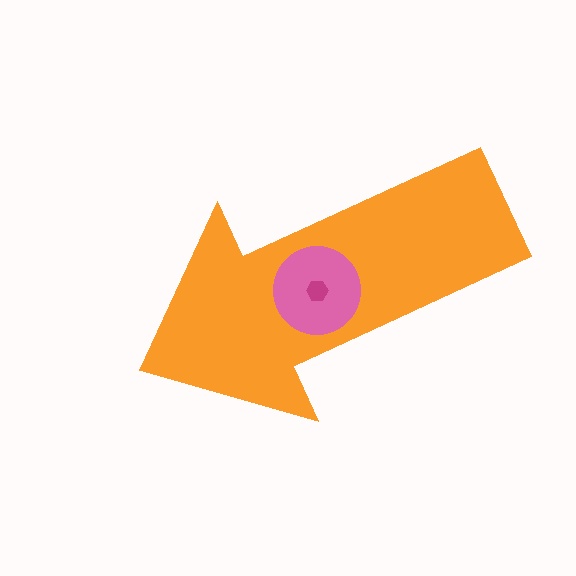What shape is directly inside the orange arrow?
The pink circle.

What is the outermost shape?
The orange arrow.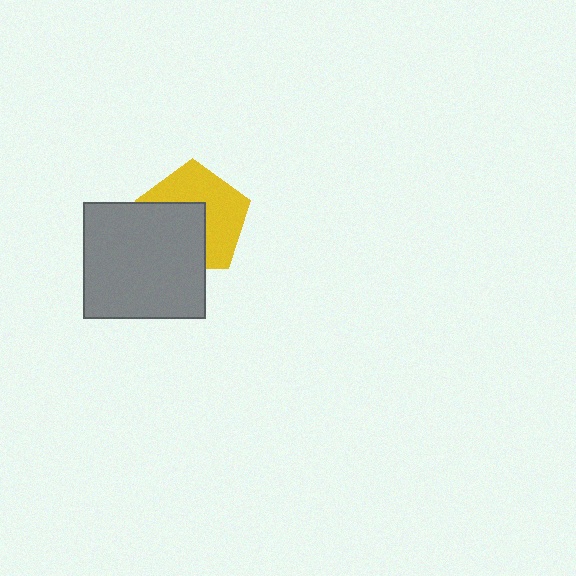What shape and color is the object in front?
The object in front is a gray rectangle.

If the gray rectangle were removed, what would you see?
You would see the complete yellow pentagon.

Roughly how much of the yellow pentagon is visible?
About half of it is visible (roughly 55%).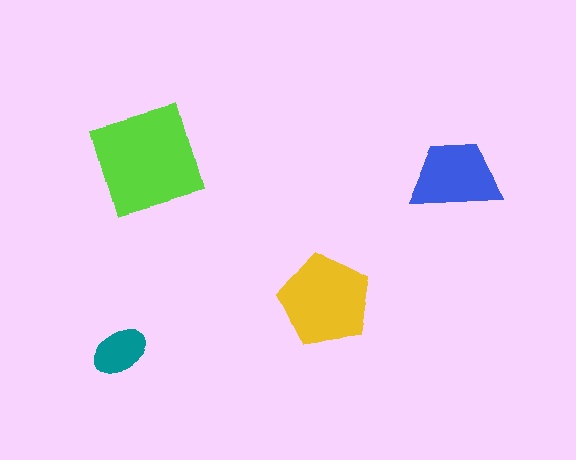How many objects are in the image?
There are 4 objects in the image.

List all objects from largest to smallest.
The lime diamond, the yellow pentagon, the blue trapezoid, the teal ellipse.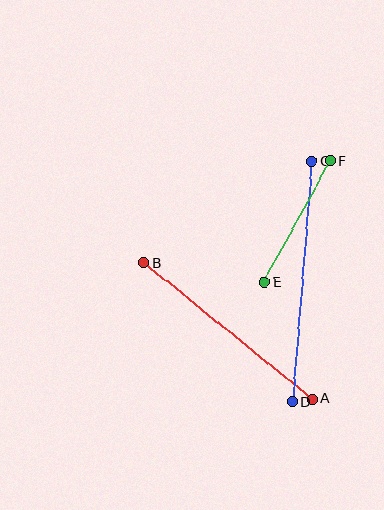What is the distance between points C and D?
The distance is approximately 241 pixels.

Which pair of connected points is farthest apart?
Points C and D are farthest apart.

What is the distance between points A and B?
The distance is approximately 216 pixels.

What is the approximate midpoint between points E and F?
The midpoint is at approximately (298, 222) pixels.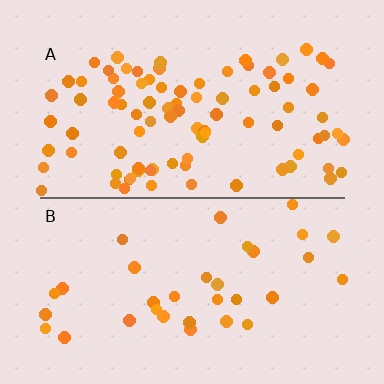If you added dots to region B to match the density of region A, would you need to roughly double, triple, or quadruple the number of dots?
Approximately triple.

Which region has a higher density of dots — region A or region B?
A (the top).